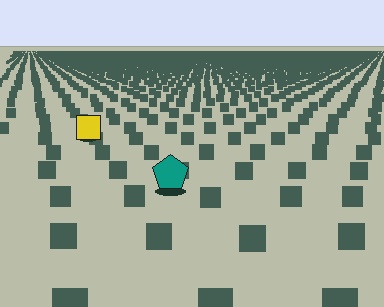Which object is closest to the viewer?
The teal pentagon is closest. The texture marks near it are larger and more spread out.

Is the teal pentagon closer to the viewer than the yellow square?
Yes. The teal pentagon is closer — you can tell from the texture gradient: the ground texture is coarser near it.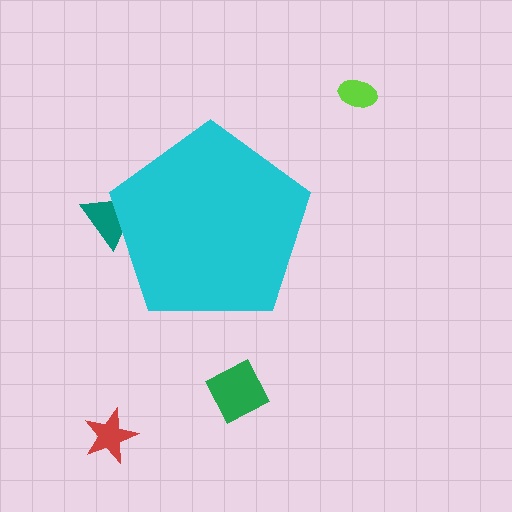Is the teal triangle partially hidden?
Yes, the teal triangle is partially hidden behind the cyan pentagon.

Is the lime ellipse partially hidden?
No, the lime ellipse is fully visible.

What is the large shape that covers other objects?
A cyan pentagon.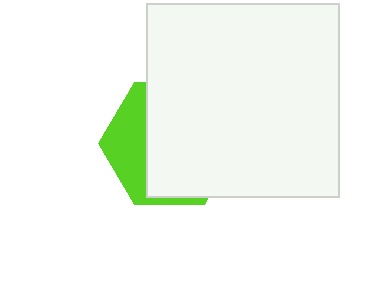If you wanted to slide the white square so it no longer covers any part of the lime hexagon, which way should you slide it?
Slide it right — that is the most direct way to separate the two shapes.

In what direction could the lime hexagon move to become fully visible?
The lime hexagon could move left. That would shift it out from behind the white square entirely.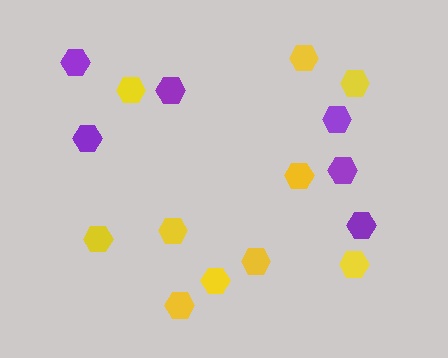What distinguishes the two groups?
There are 2 groups: one group of purple hexagons (6) and one group of yellow hexagons (10).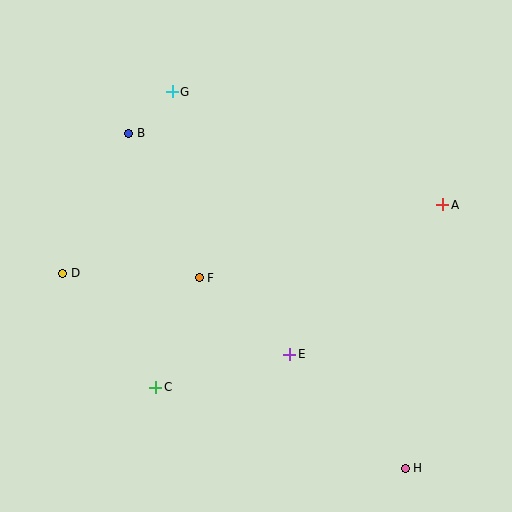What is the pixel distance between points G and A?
The distance between G and A is 293 pixels.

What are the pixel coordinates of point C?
Point C is at (156, 387).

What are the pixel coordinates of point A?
Point A is at (443, 205).